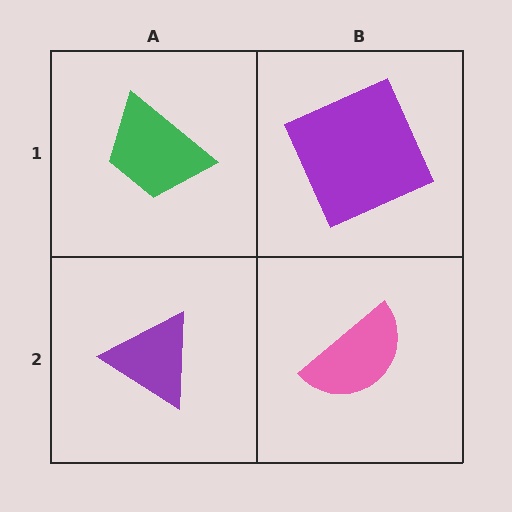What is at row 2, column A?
A purple triangle.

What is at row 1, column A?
A green trapezoid.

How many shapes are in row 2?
2 shapes.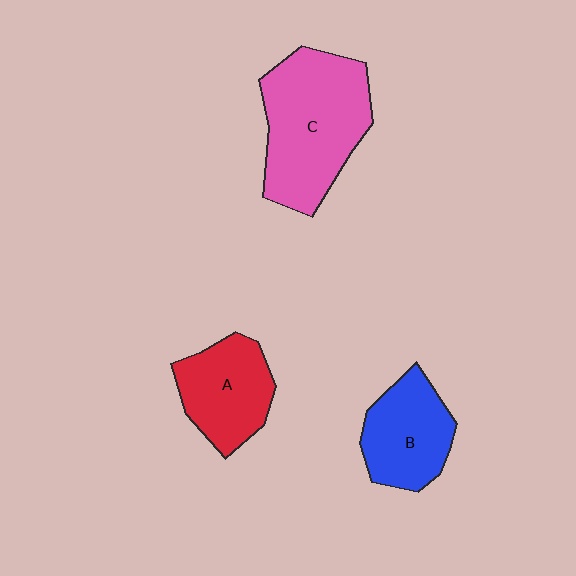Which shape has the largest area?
Shape C (pink).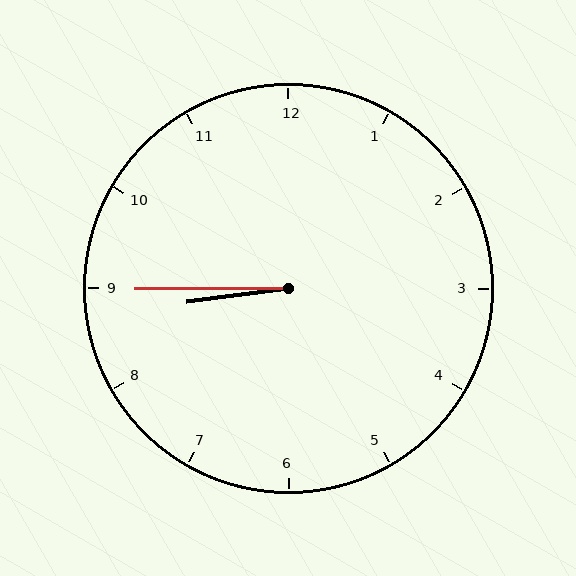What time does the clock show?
8:45.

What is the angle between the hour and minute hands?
Approximately 8 degrees.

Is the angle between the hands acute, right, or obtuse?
It is acute.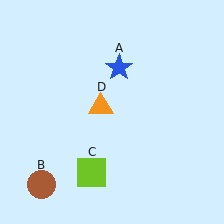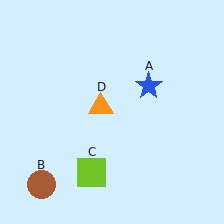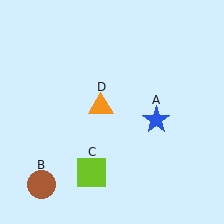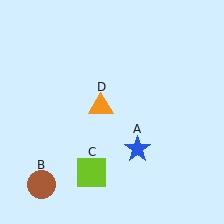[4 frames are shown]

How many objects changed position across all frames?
1 object changed position: blue star (object A).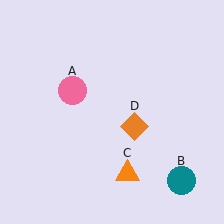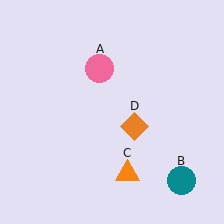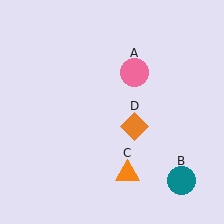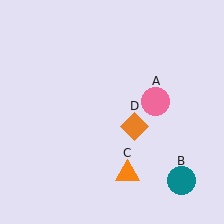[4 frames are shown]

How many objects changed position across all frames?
1 object changed position: pink circle (object A).